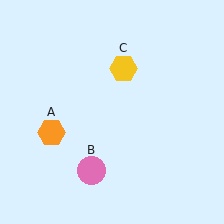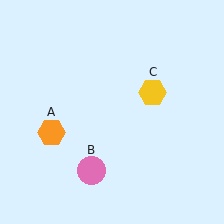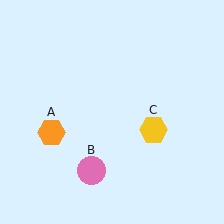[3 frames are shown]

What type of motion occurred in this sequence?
The yellow hexagon (object C) rotated clockwise around the center of the scene.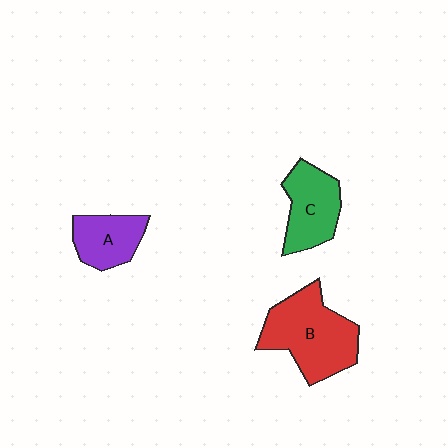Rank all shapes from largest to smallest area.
From largest to smallest: B (red), C (green), A (purple).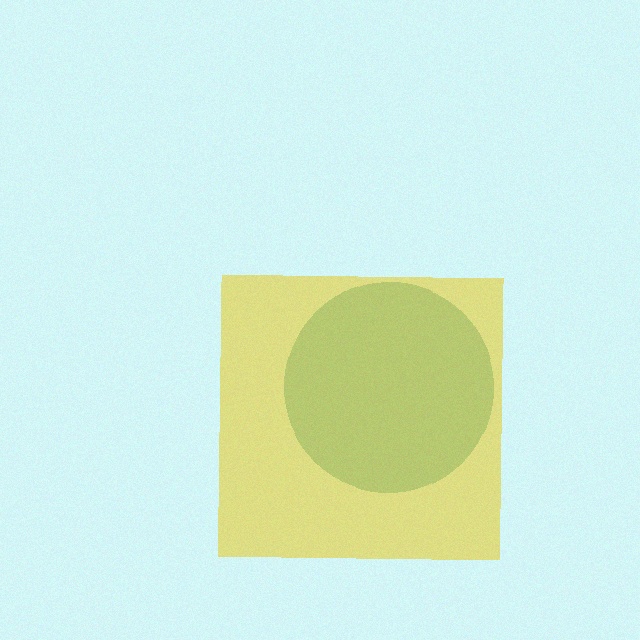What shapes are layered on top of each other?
The layered shapes are: a teal circle, a yellow square.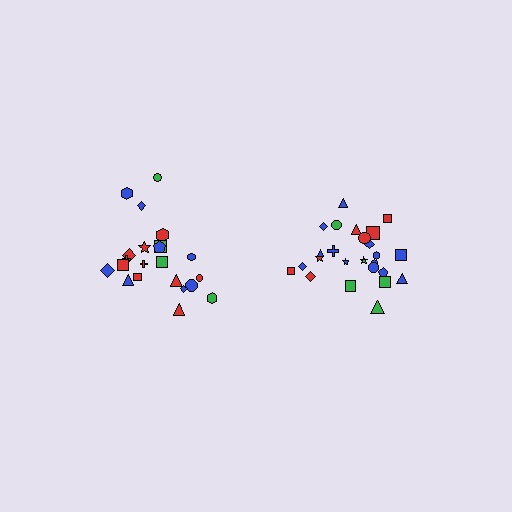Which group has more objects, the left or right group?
The right group.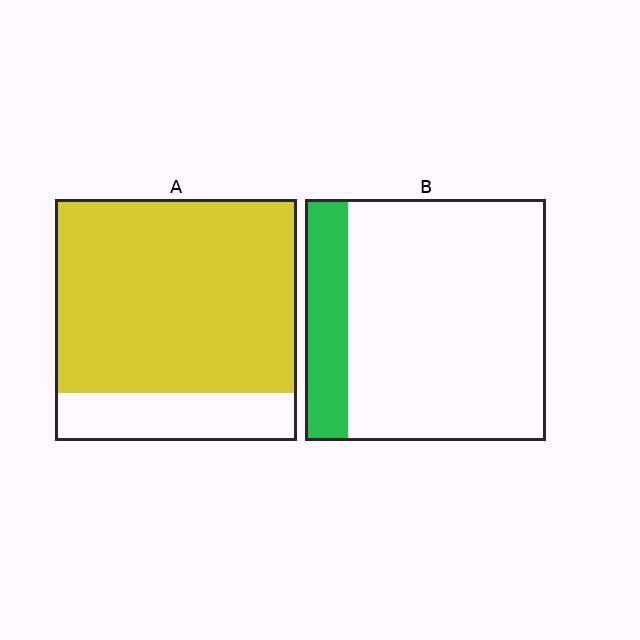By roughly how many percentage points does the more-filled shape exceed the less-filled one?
By roughly 60 percentage points (A over B).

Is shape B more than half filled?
No.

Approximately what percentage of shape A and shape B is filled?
A is approximately 80% and B is approximately 20%.